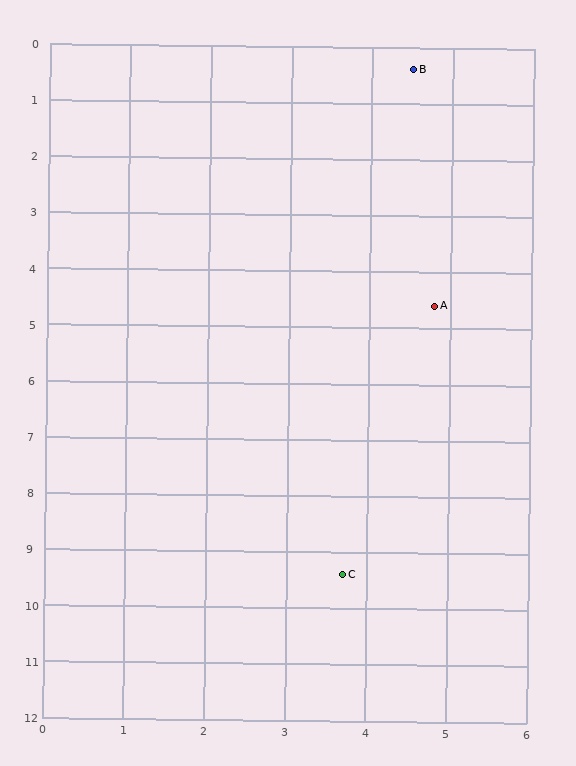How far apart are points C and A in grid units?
Points C and A are about 4.9 grid units apart.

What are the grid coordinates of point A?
Point A is at approximately (4.8, 4.6).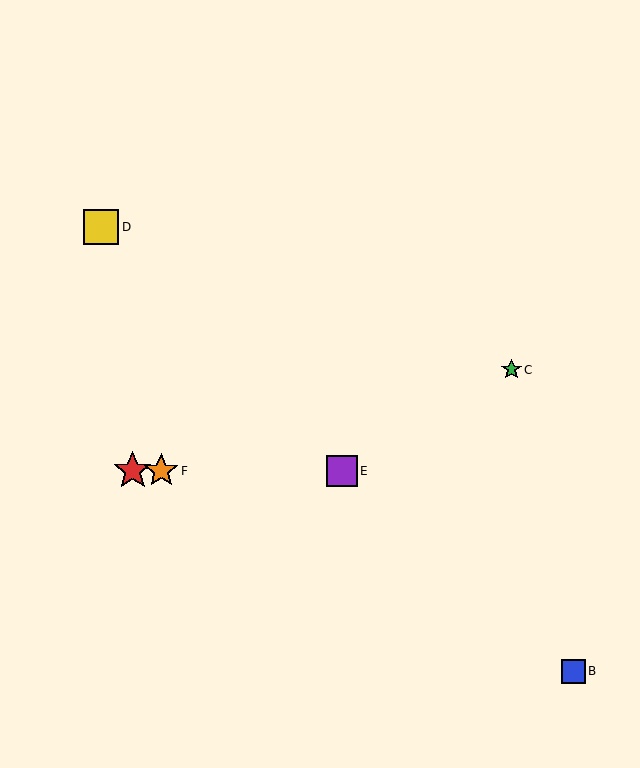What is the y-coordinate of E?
Object E is at y≈471.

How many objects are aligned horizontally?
3 objects (A, E, F) are aligned horizontally.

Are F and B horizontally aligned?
No, F is at y≈471 and B is at y≈671.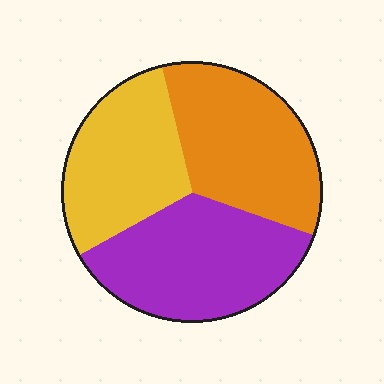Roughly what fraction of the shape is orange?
Orange takes up about one third (1/3) of the shape.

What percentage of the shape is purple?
Purple covers around 35% of the shape.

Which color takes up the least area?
Yellow, at roughly 30%.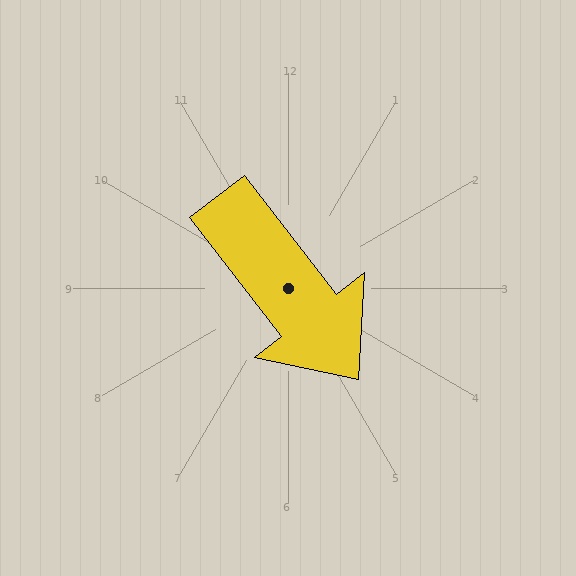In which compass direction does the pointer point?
Southeast.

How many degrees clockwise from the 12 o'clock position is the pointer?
Approximately 142 degrees.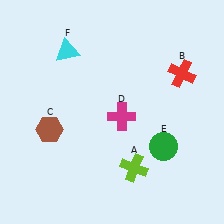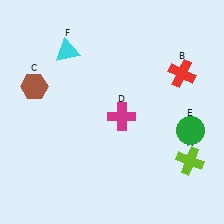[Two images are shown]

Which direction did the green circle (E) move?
The green circle (E) moved right.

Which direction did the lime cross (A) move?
The lime cross (A) moved right.